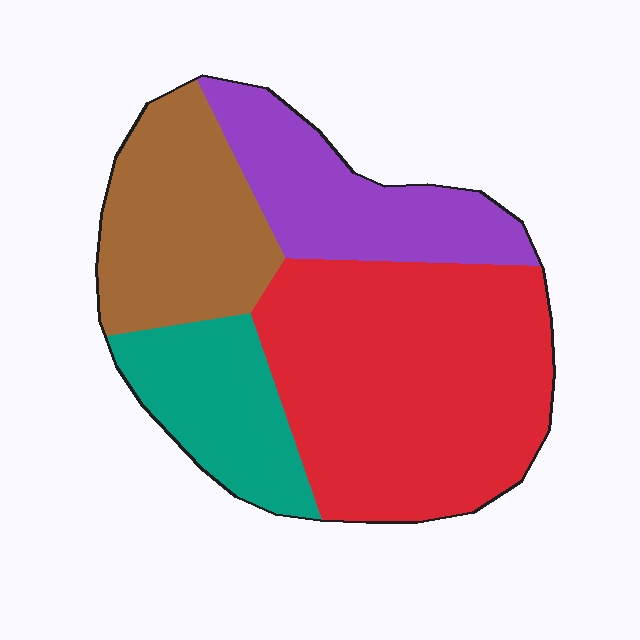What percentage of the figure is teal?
Teal takes up less than a sixth of the figure.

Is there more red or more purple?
Red.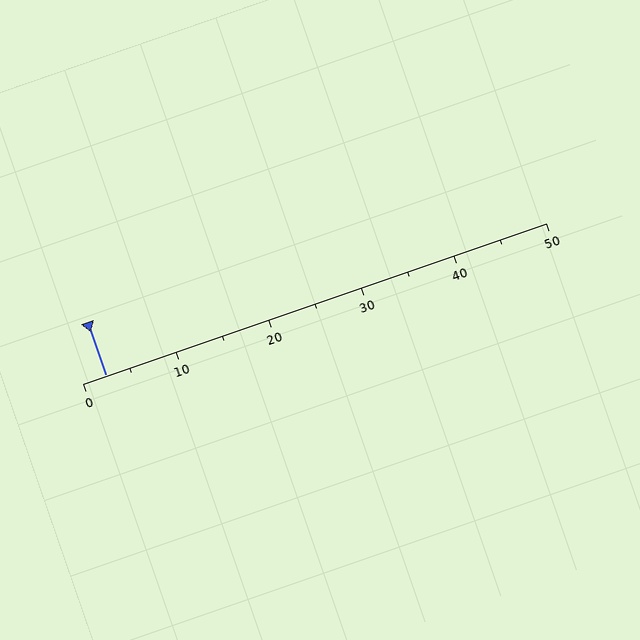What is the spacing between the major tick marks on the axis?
The major ticks are spaced 10 apart.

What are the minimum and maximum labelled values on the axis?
The axis runs from 0 to 50.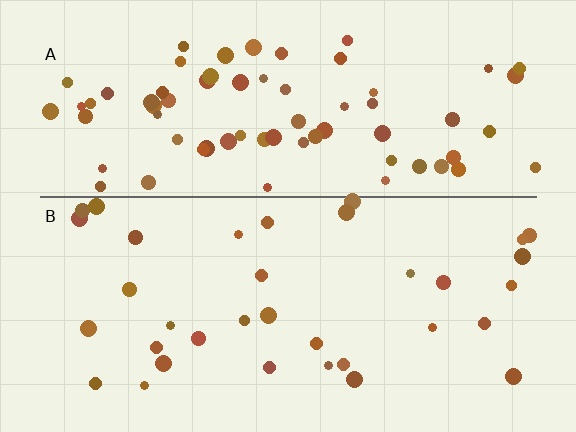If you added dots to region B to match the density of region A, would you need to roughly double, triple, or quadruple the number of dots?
Approximately double.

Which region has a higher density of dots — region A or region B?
A (the top).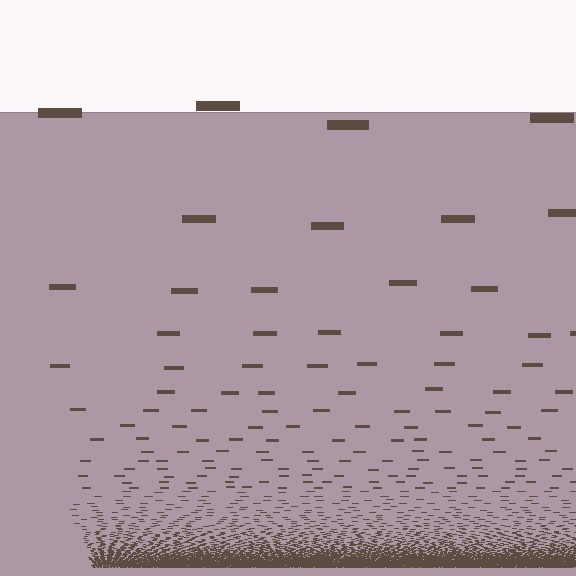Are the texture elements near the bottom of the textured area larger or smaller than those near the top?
Smaller. The gradient is inverted — elements near the bottom are smaller and denser.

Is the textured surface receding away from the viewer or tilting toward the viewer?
The surface appears to tilt toward the viewer. Texture elements get larger and sparser toward the top.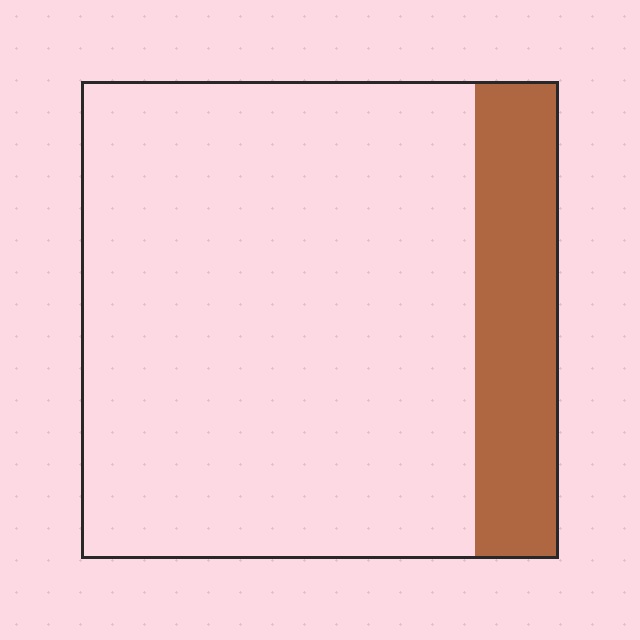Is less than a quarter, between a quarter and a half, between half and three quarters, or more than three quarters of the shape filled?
Less than a quarter.